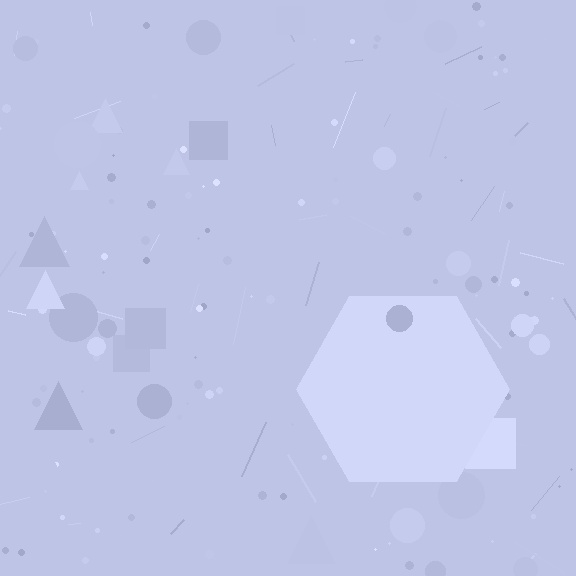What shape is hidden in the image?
A hexagon is hidden in the image.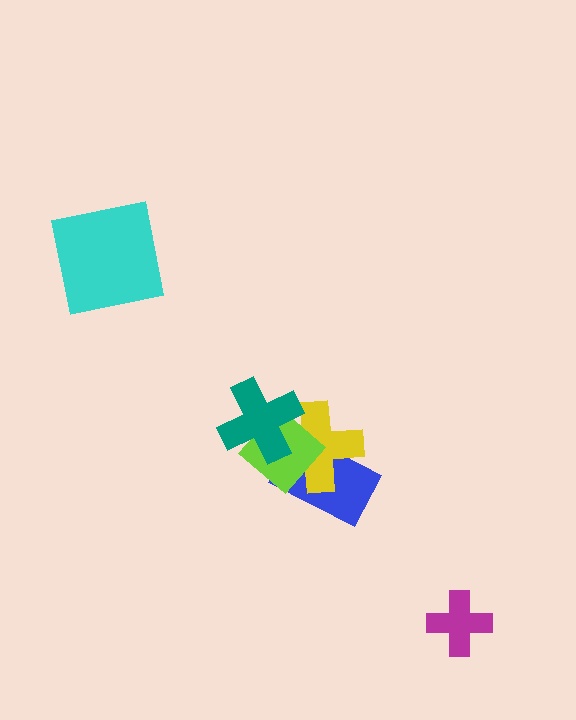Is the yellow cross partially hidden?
Yes, it is partially covered by another shape.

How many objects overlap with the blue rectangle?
2 objects overlap with the blue rectangle.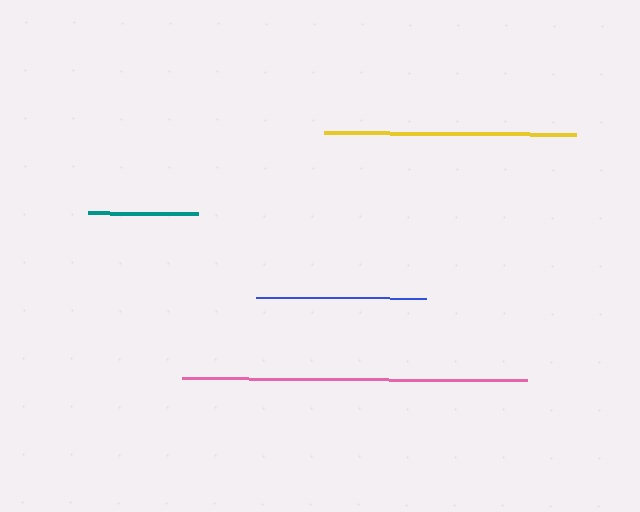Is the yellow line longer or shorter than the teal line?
The yellow line is longer than the teal line.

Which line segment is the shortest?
The teal line is the shortest at approximately 109 pixels.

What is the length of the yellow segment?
The yellow segment is approximately 252 pixels long.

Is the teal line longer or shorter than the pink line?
The pink line is longer than the teal line.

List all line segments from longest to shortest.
From longest to shortest: pink, yellow, blue, teal.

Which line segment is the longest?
The pink line is the longest at approximately 345 pixels.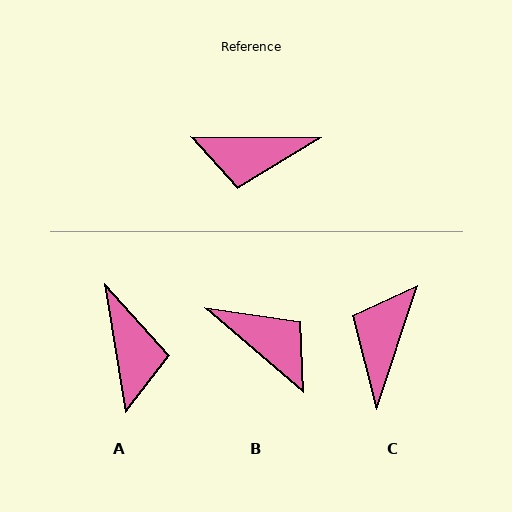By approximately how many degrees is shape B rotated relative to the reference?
Approximately 140 degrees counter-clockwise.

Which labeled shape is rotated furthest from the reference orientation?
B, about 140 degrees away.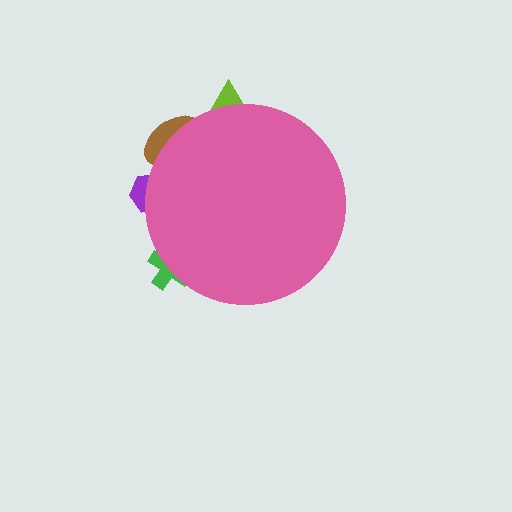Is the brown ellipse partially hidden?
Yes, the brown ellipse is partially hidden behind the pink circle.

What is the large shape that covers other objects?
A pink circle.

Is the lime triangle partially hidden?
Yes, the lime triangle is partially hidden behind the pink circle.